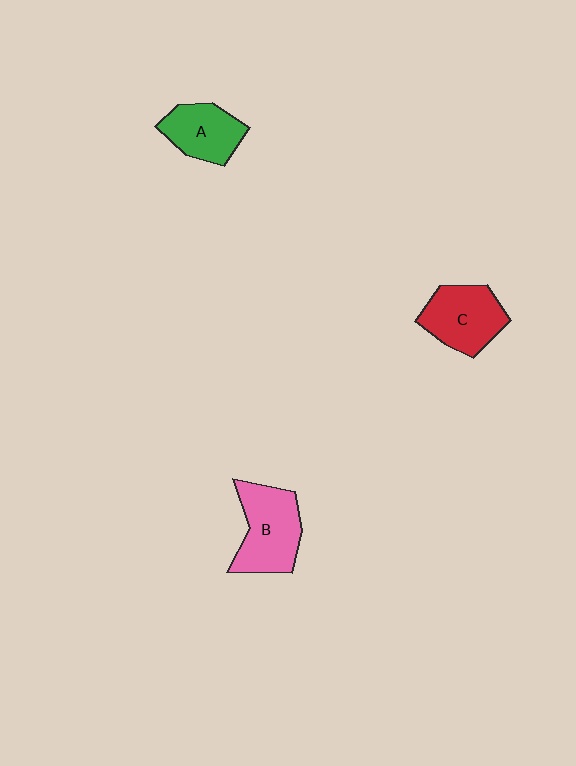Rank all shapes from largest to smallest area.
From largest to smallest: B (pink), C (red), A (green).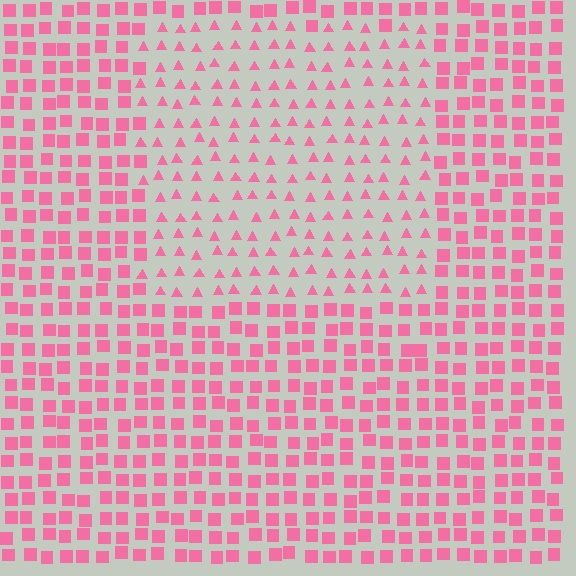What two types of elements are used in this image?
The image uses triangles inside the rectangle region and squares outside it.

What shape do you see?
I see a rectangle.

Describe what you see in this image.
The image is filled with small pink elements arranged in a uniform grid. A rectangle-shaped region contains triangles, while the surrounding area contains squares. The boundary is defined purely by the change in element shape.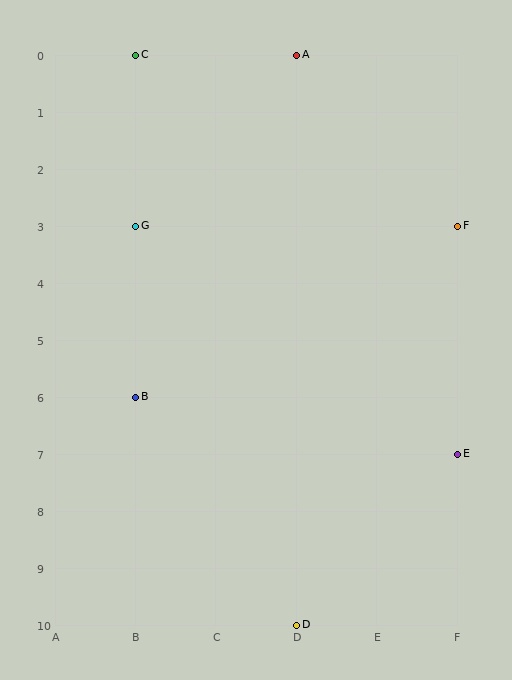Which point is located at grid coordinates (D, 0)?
Point A is at (D, 0).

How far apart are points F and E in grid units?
Points F and E are 4 rows apart.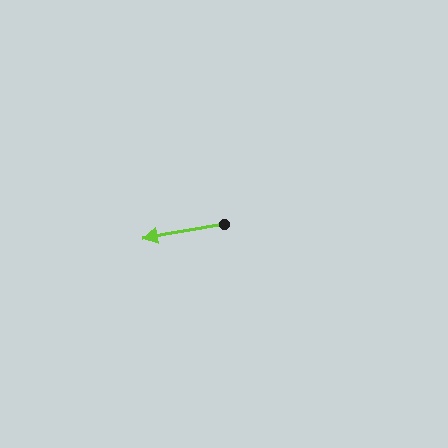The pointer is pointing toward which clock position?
Roughly 9 o'clock.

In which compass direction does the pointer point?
West.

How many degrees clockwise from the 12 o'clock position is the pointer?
Approximately 260 degrees.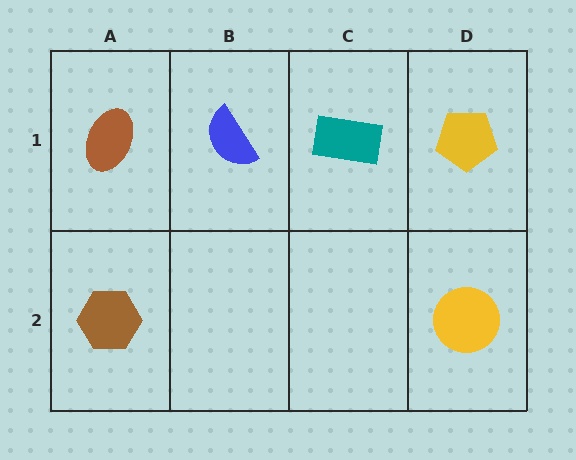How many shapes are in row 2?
2 shapes.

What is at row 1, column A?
A brown ellipse.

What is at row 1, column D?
A yellow pentagon.